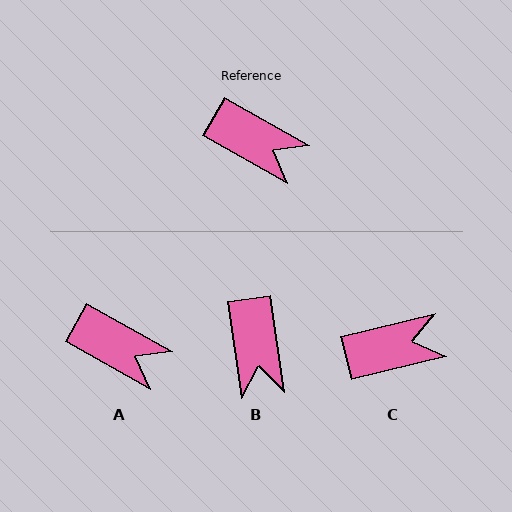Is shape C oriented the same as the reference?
No, it is off by about 43 degrees.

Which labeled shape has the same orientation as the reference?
A.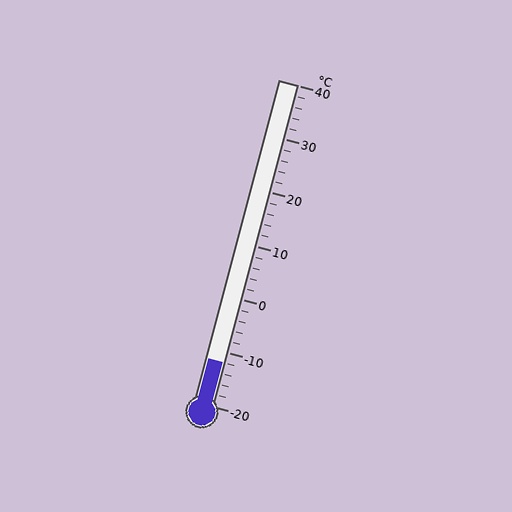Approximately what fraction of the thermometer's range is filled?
The thermometer is filled to approximately 15% of its range.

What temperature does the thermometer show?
The thermometer shows approximately -12°C.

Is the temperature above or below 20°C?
The temperature is below 20°C.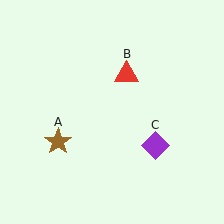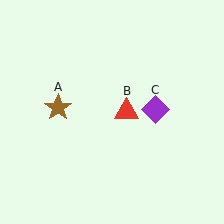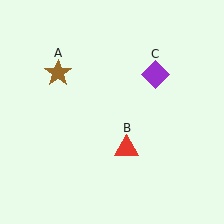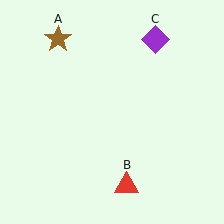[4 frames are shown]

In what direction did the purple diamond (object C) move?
The purple diamond (object C) moved up.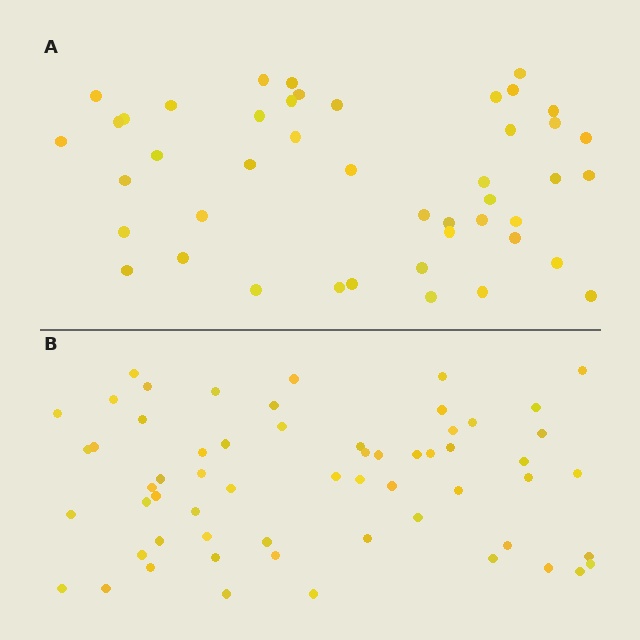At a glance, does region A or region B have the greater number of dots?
Region B (the bottom region) has more dots.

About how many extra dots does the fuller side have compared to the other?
Region B has approximately 15 more dots than region A.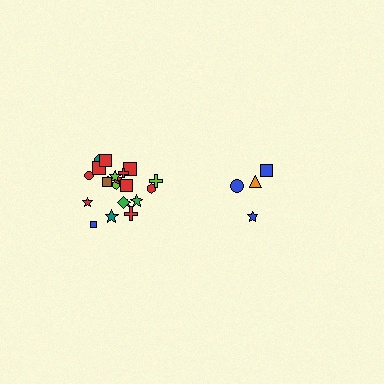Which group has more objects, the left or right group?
The left group.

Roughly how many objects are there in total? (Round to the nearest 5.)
Roughly 25 objects in total.